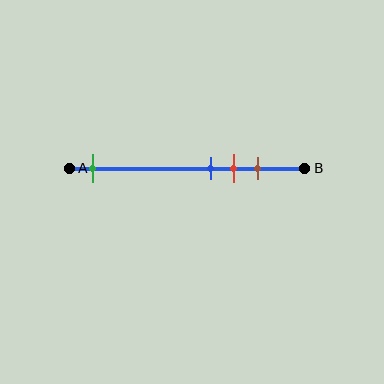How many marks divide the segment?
There are 4 marks dividing the segment.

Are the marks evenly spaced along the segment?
No, the marks are not evenly spaced.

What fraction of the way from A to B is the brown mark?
The brown mark is approximately 80% (0.8) of the way from A to B.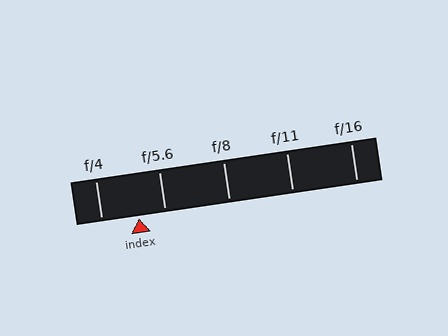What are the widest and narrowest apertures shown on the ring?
The widest aperture shown is f/4 and the narrowest is f/16.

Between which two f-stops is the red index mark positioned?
The index mark is between f/4 and f/5.6.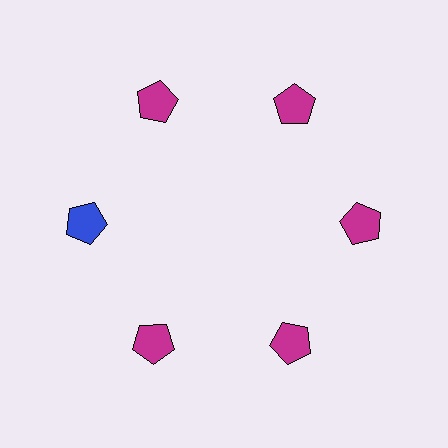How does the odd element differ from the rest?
It has a different color: blue instead of magenta.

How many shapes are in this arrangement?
There are 6 shapes arranged in a ring pattern.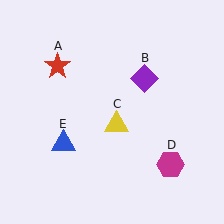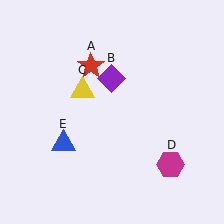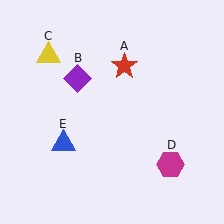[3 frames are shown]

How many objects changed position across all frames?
3 objects changed position: red star (object A), purple diamond (object B), yellow triangle (object C).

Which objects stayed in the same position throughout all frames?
Magenta hexagon (object D) and blue triangle (object E) remained stationary.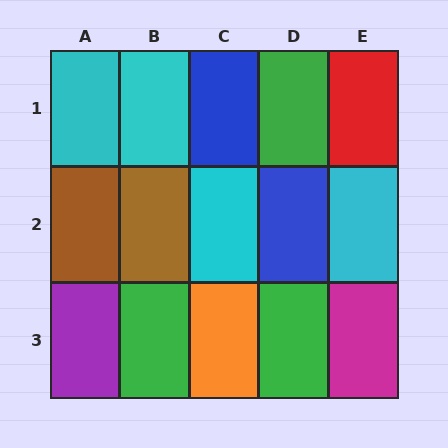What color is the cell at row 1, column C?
Blue.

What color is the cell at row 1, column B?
Cyan.